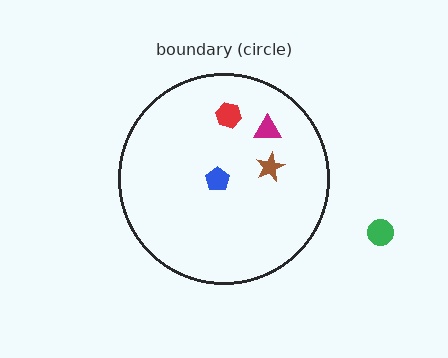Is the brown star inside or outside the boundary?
Inside.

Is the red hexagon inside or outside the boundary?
Inside.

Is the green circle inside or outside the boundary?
Outside.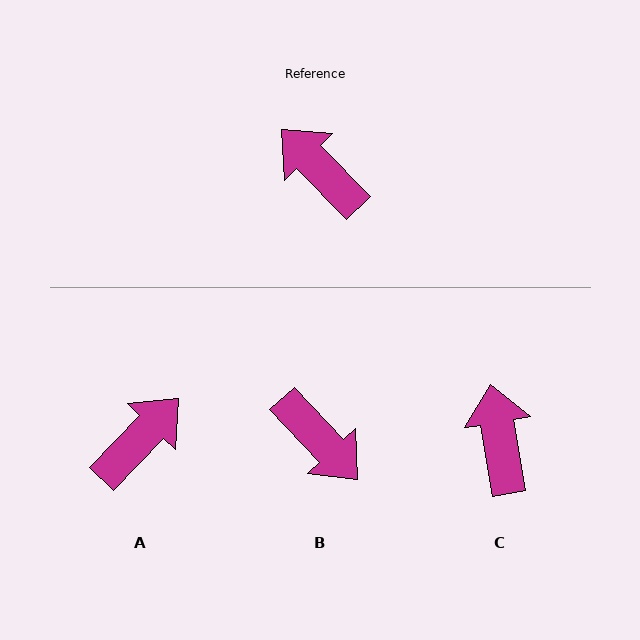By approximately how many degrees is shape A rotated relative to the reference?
Approximately 88 degrees clockwise.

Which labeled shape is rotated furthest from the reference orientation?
B, about 179 degrees away.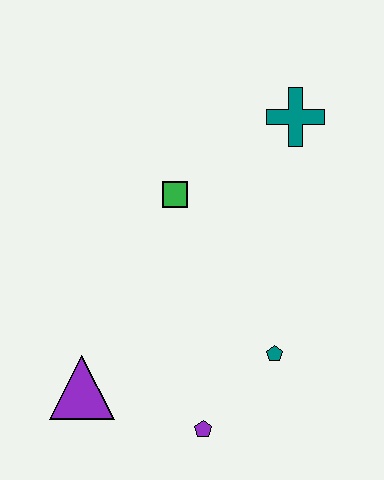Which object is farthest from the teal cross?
The purple triangle is farthest from the teal cross.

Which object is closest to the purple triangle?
The purple pentagon is closest to the purple triangle.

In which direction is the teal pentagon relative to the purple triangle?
The teal pentagon is to the right of the purple triangle.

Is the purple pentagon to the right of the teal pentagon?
No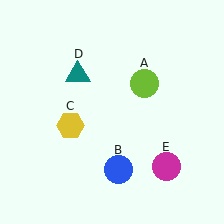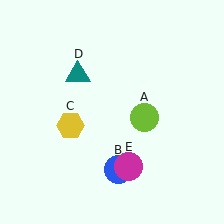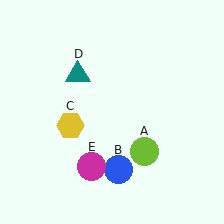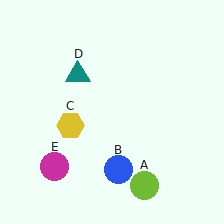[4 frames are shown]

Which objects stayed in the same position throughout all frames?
Blue circle (object B) and yellow hexagon (object C) and teal triangle (object D) remained stationary.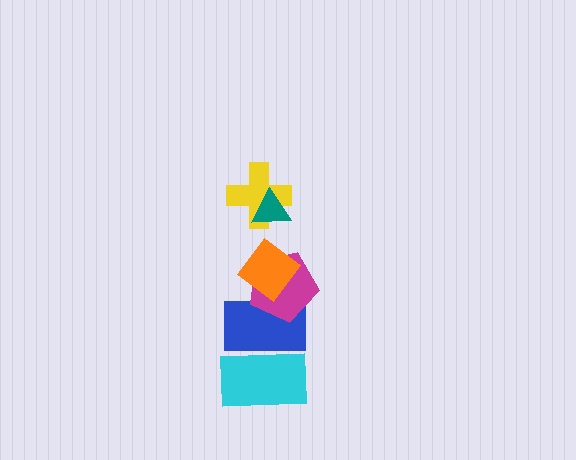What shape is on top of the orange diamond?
The yellow cross is on top of the orange diamond.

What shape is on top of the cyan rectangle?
The blue rectangle is on top of the cyan rectangle.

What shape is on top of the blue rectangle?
The magenta pentagon is on top of the blue rectangle.